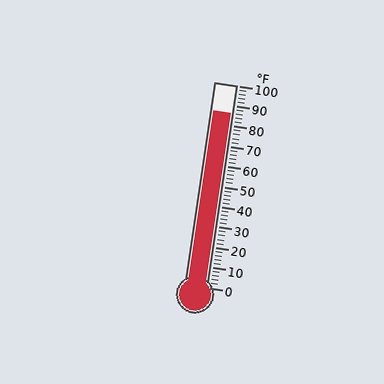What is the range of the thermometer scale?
The thermometer scale ranges from 0°F to 100°F.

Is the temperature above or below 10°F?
The temperature is above 10°F.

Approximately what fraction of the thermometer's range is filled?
The thermometer is filled to approximately 85% of its range.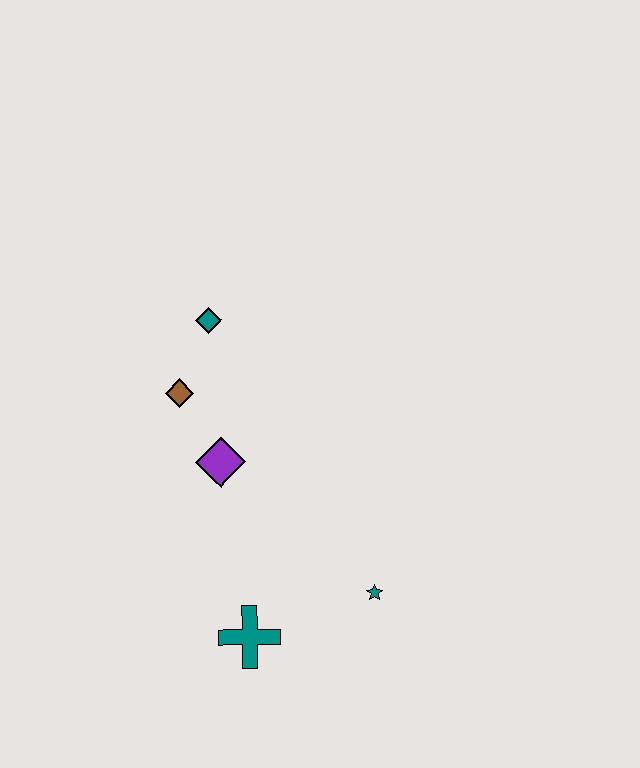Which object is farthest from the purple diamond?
The teal star is farthest from the purple diamond.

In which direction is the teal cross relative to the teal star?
The teal cross is to the left of the teal star.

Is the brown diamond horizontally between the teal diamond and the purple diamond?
No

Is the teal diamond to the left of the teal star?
Yes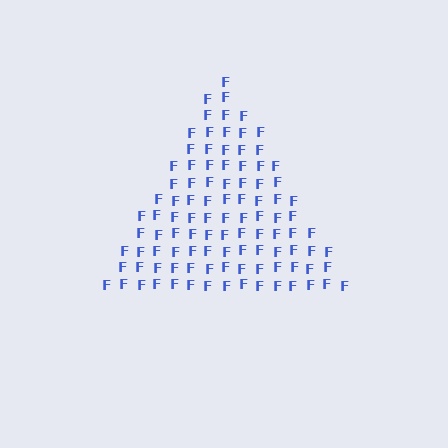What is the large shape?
The large shape is a triangle.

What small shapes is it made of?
It is made of small letter F's.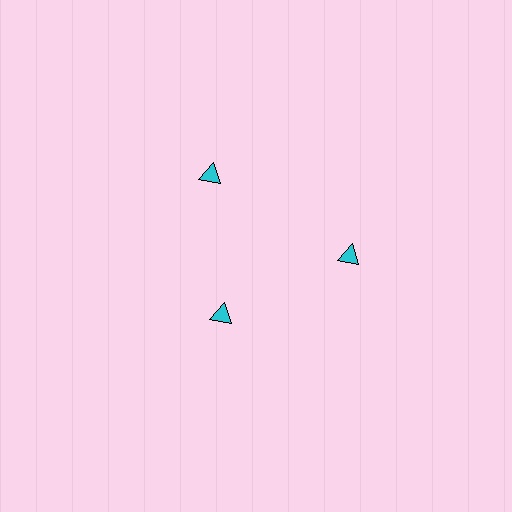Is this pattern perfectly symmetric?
No. The 3 cyan triangles are arranged in a ring, but one element near the 7 o'clock position is pulled inward toward the center, breaking the 3-fold rotational symmetry.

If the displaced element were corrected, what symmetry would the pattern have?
It would have 3-fold rotational symmetry — the pattern would map onto itself every 120 degrees.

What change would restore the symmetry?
The symmetry would be restored by moving it outward, back onto the ring so that all 3 triangles sit at equal angles and equal distance from the center.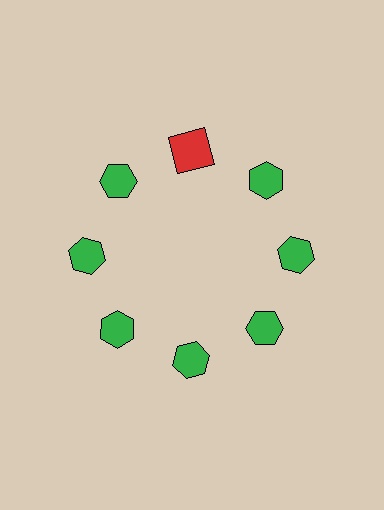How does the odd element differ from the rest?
It differs in both color (red instead of green) and shape (square instead of hexagon).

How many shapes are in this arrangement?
There are 8 shapes arranged in a ring pattern.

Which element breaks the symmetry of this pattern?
The red square at roughly the 12 o'clock position breaks the symmetry. All other shapes are green hexagons.